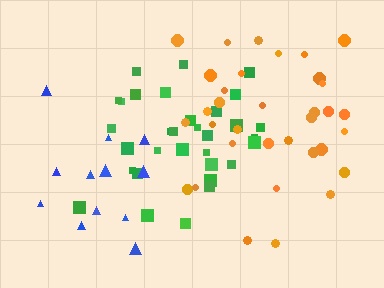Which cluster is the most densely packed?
Green.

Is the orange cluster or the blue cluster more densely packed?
Orange.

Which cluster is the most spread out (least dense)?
Blue.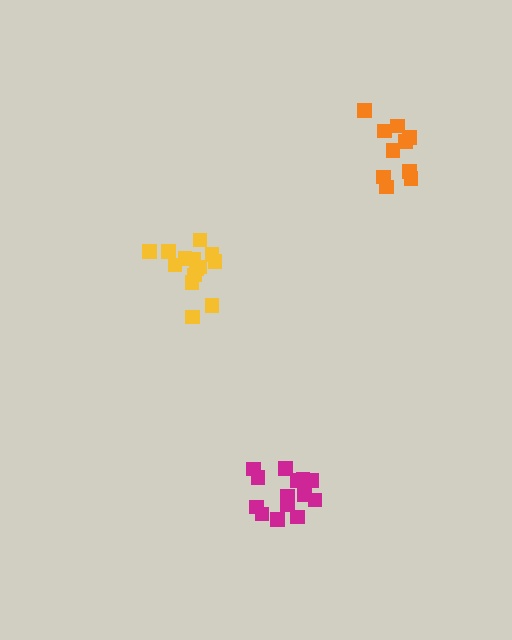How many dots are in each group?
Group 1: 10 dots, Group 2: 14 dots, Group 3: 14 dots (38 total).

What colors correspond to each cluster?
The clusters are colored: orange, magenta, yellow.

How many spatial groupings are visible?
There are 3 spatial groupings.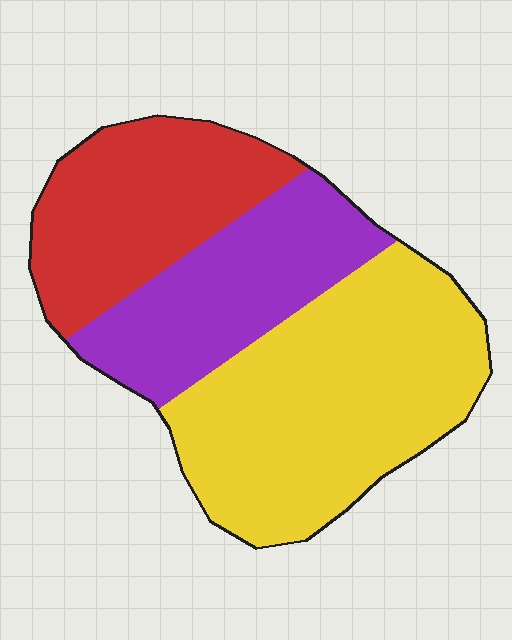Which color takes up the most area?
Yellow, at roughly 45%.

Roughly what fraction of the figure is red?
Red covers around 25% of the figure.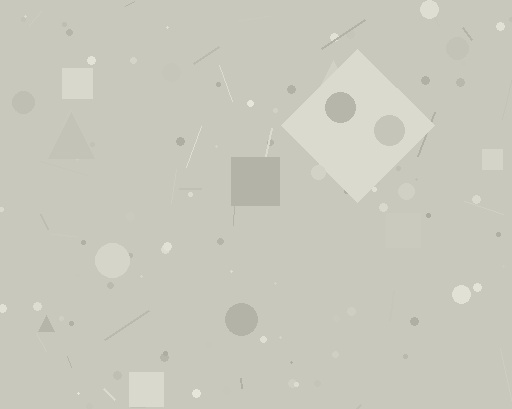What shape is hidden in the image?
A diamond is hidden in the image.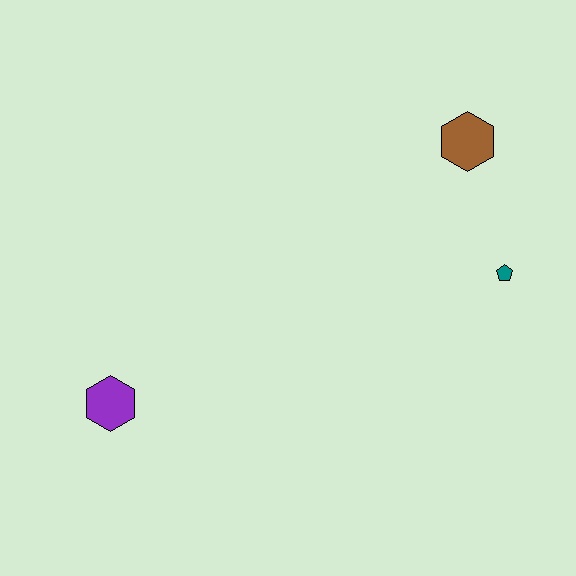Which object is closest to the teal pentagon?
The brown hexagon is closest to the teal pentagon.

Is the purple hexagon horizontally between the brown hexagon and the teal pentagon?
No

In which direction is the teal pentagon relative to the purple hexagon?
The teal pentagon is to the right of the purple hexagon.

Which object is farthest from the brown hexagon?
The purple hexagon is farthest from the brown hexagon.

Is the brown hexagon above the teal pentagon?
Yes